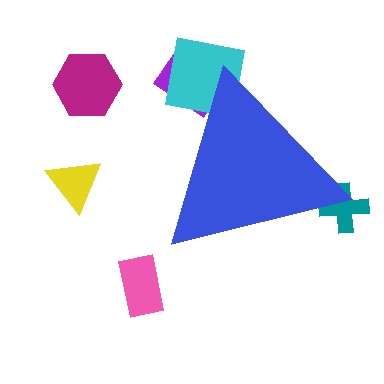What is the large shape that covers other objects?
A blue triangle.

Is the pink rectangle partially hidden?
No, the pink rectangle is fully visible.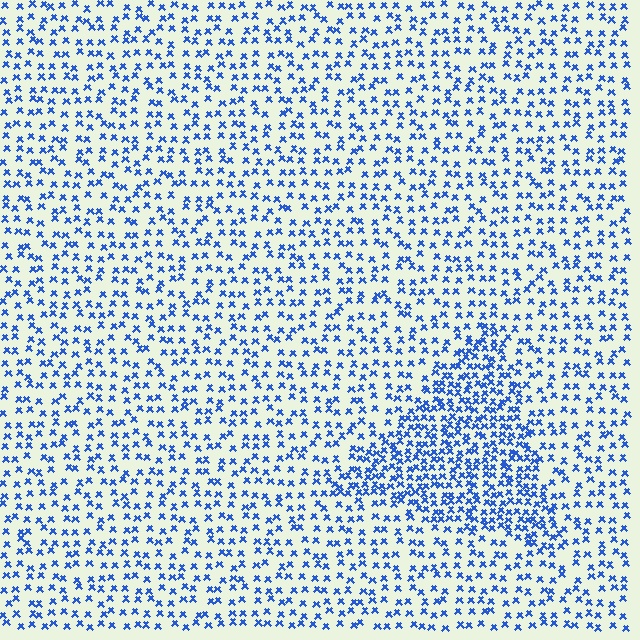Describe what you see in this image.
The image contains small blue elements arranged at two different densities. A triangle-shaped region is visible where the elements are more densely packed than the surrounding area.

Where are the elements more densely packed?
The elements are more densely packed inside the triangle boundary.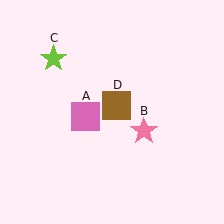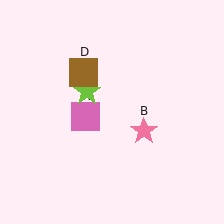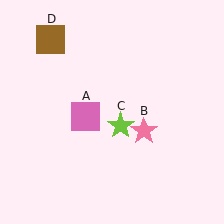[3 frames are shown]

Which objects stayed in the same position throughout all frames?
Pink square (object A) and pink star (object B) remained stationary.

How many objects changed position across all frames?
2 objects changed position: lime star (object C), brown square (object D).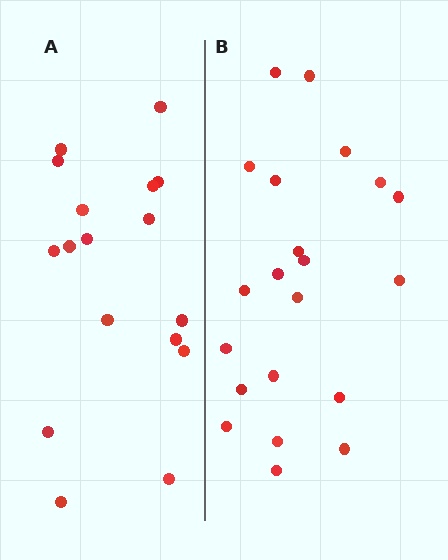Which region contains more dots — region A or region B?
Region B (the right region) has more dots.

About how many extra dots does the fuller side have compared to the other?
Region B has about 4 more dots than region A.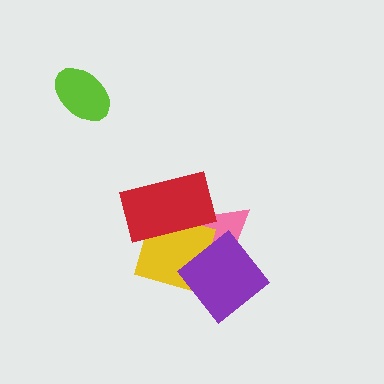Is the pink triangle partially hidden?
Yes, it is partially covered by another shape.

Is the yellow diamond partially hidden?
Yes, it is partially covered by another shape.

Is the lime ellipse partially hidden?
No, no other shape covers it.